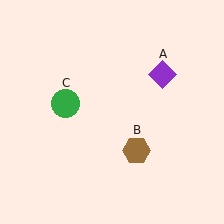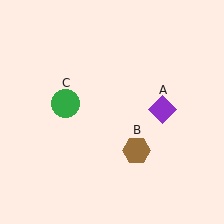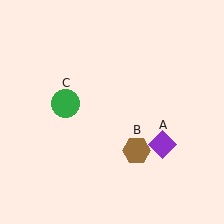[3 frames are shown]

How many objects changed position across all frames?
1 object changed position: purple diamond (object A).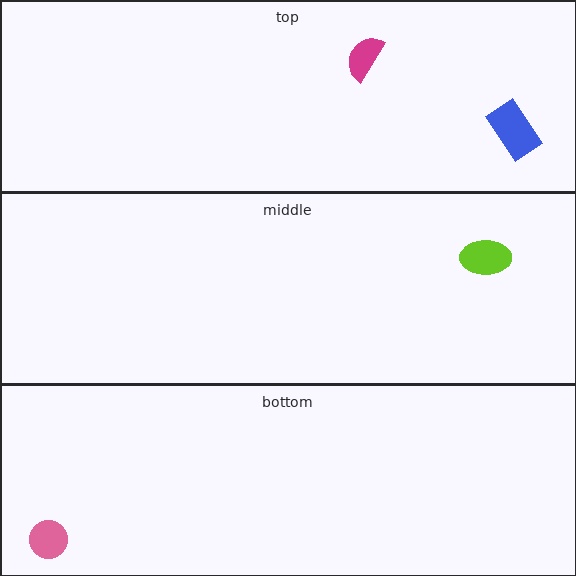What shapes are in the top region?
The blue rectangle, the magenta semicircle.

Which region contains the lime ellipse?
The middle region.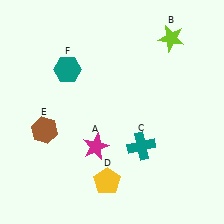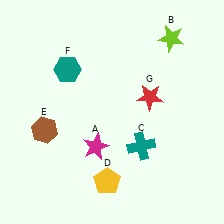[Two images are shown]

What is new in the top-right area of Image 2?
A red star (G) was added in the top-right area of Image 2.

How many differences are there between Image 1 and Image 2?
There is 1 difference between the two images.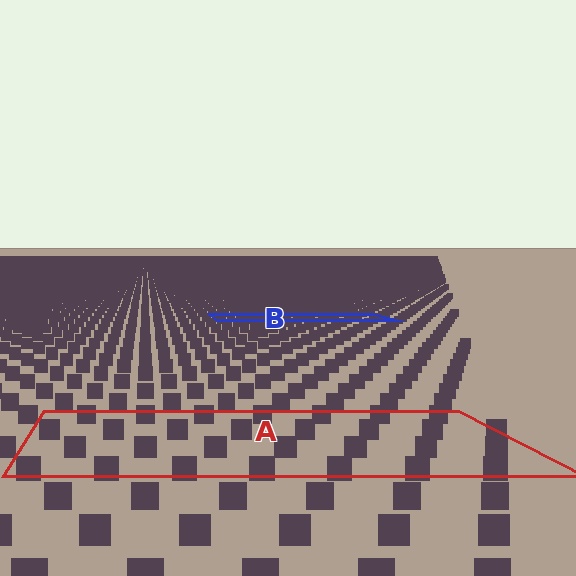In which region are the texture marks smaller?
The texture marks are smaller in region B, because it is farther away.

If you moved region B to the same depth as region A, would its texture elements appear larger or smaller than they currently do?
They would appear larger. At a closer depth, the same texture elements are projected at a bigger on-screen size.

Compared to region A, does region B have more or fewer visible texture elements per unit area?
Region B has more texture elements per unit area — they are packed more densely because it is farther away.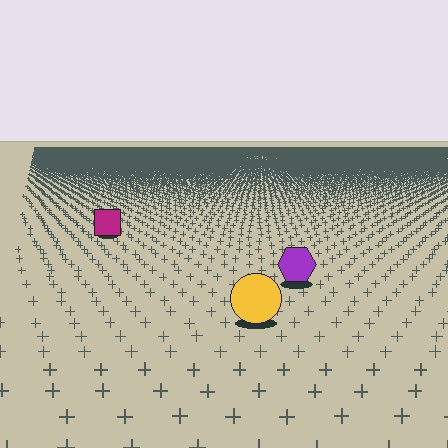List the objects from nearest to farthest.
From nearest to farthest: the yellow circle, the purple hexagon, the magenta square.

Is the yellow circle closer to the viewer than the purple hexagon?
Yes. The yellow circle is closer — you can tell from the texture gradient: the ground texture is coarser near it.